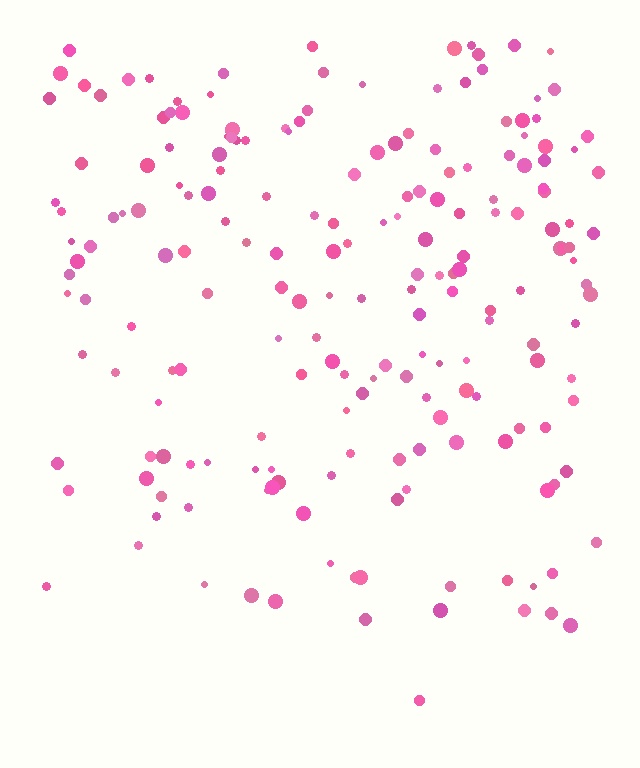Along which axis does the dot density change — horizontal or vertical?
Vertical.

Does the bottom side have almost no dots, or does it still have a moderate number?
Still a moderate number, just noticeably fewer than the top.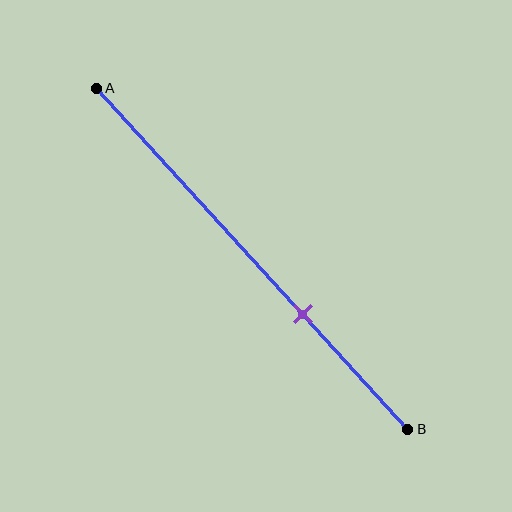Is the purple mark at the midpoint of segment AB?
No, the mark is at about 65% from A, not at the 50% midpoint.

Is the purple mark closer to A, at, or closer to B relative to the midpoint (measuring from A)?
The purple mark is closer to point B than the midpoint of segment AB.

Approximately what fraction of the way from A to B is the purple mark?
The purple mark is approximately 65% of the way from A to B.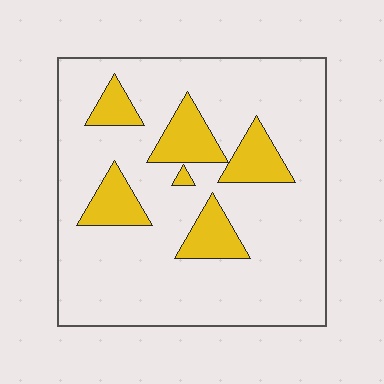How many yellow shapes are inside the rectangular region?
6.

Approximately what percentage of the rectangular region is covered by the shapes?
Approximately 20%.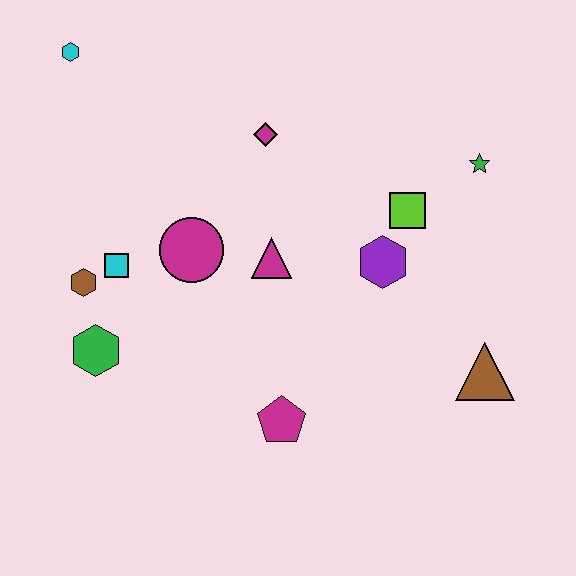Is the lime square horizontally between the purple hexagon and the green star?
Yes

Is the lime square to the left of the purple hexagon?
No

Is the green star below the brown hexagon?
No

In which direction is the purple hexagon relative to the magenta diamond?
The purple hexagon is below the magenta diamond.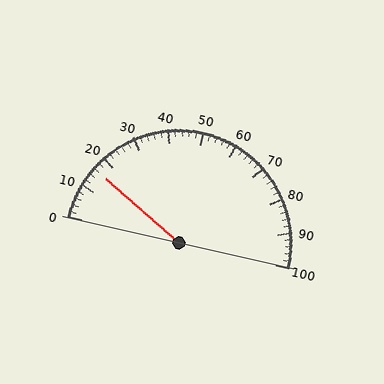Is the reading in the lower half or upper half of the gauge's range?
The reading is in the lower half of the range (0 to 100).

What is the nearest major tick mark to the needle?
The nearest major tick mark is 20.